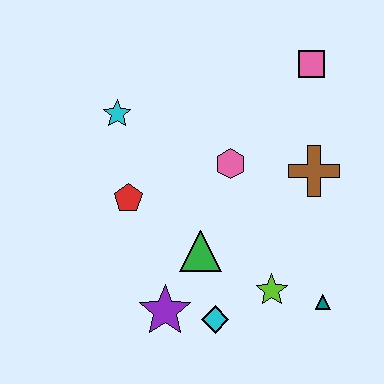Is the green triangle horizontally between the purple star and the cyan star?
No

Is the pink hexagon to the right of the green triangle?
Yes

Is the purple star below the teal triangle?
Yes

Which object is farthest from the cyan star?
The teal triangle is farthest from the cyan star.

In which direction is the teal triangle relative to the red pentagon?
The teal triangle is to the right of the red pentagon.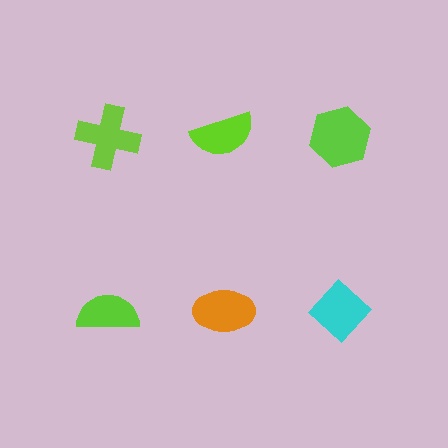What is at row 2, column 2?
An orange ellipse.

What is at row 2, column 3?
A cyan diamond.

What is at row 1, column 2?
A lime semicircle.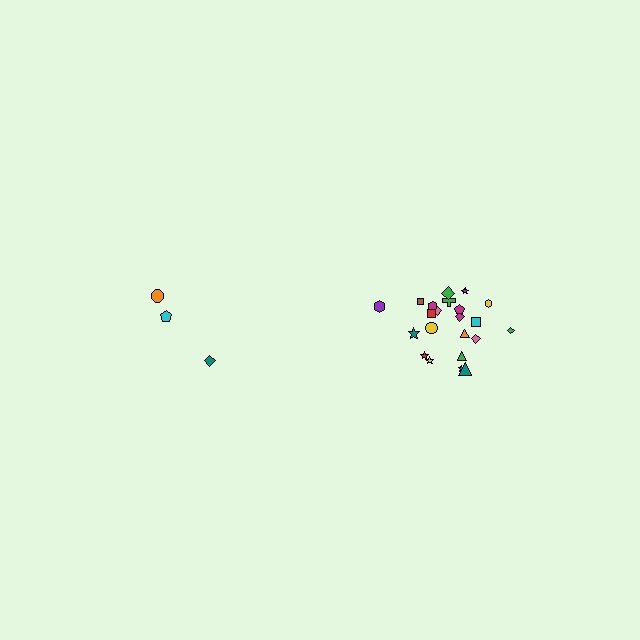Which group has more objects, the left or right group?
The right group.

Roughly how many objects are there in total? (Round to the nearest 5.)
Roughly 25 objects in total.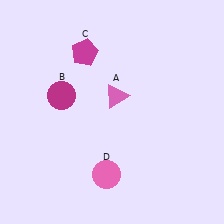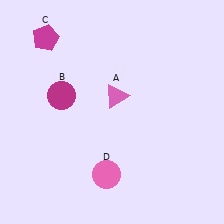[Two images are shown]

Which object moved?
The magenta pentagon (C) moved left.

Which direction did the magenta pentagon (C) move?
The magenta pentagon (C) moved left.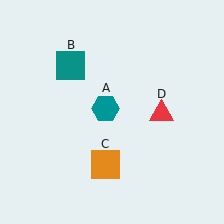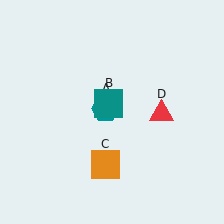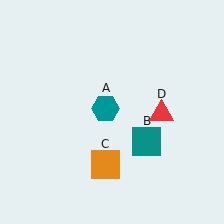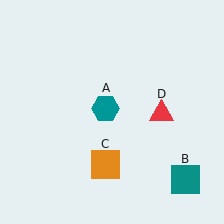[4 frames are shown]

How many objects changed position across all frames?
1 object changed position: teal square (object B).